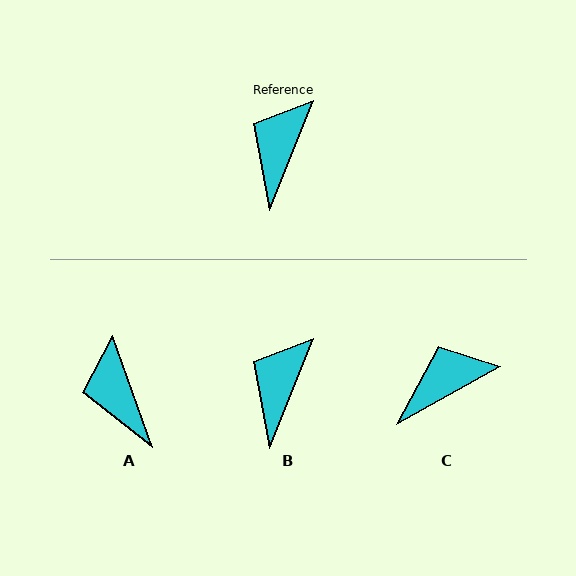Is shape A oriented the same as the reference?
No, it is off by about 42 degrees.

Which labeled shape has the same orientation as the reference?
B.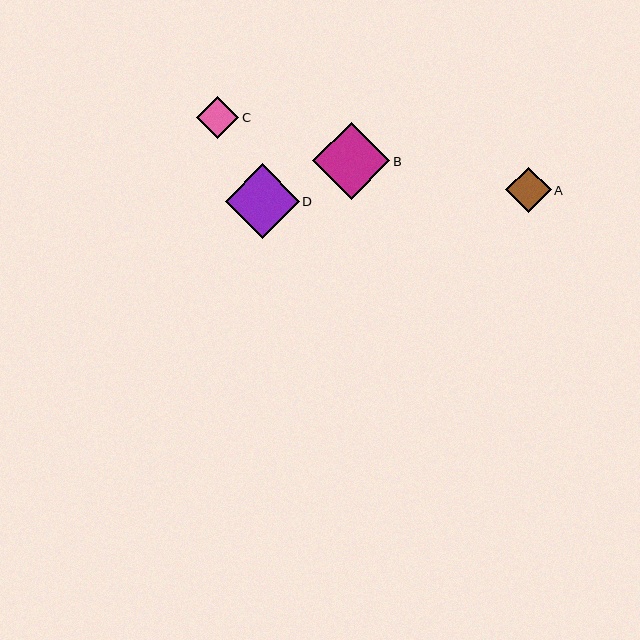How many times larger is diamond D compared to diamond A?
Diamond D is approximately 1.6 times the size of diamond A.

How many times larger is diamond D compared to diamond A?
Diamond D is approximately 1.6 times the size of diamond A.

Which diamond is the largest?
Diamond B is the largest with a size of approximately 77 pixels.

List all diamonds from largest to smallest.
From largest to smallest: B, D, A, C.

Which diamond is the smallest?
Diamond C is the smallest with a size of approximately 42 pixels.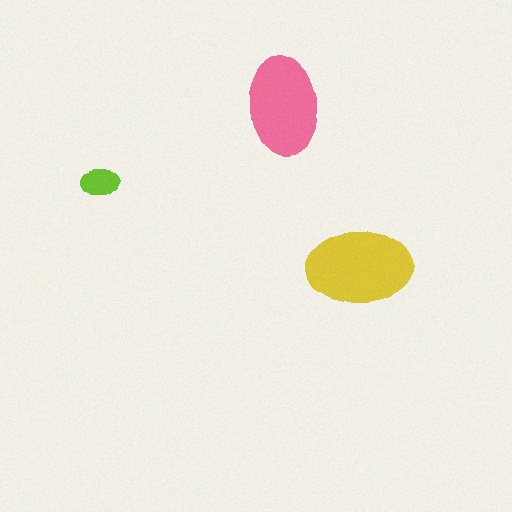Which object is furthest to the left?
The lime ellipse is leftmost.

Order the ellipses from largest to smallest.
the yellow one, the pink one, the lime one.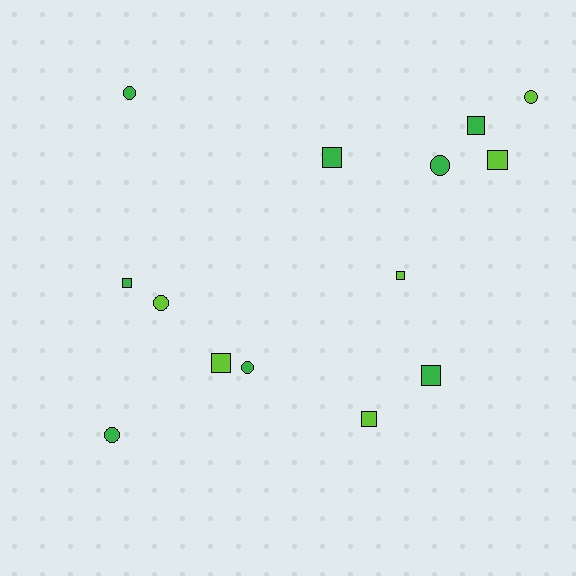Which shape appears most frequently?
Square, with 8 objects.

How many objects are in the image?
There are 14 objects.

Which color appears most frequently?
Green, with 8 objects.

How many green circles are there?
There are 4 green circles.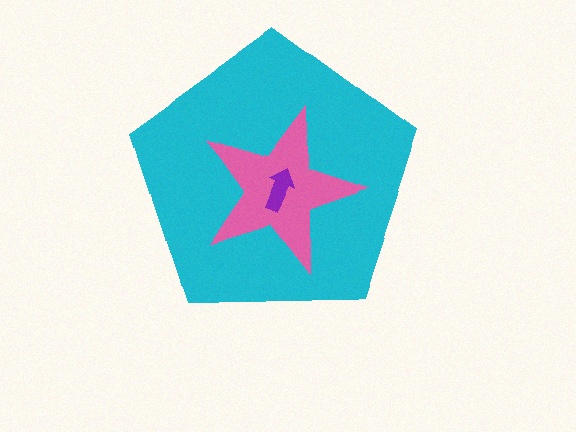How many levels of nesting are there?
3.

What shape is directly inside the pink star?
The purple arrow.